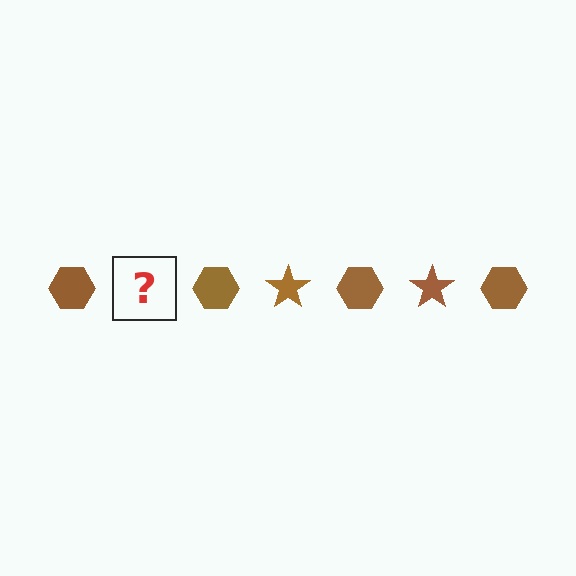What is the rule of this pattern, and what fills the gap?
The rule is that the pattern cycles through hexagon, star shapes in brown. The gap should be filled with a brown star.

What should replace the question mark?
The question mark should be replaced with a brown star.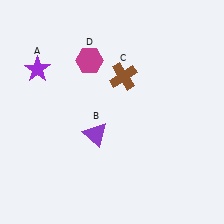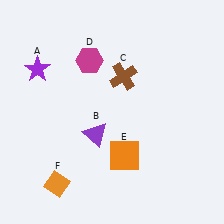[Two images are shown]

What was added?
An orange square (E), an orange diamond (F) were added in Image 2.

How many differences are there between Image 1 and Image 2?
There are 2 differences between the two images.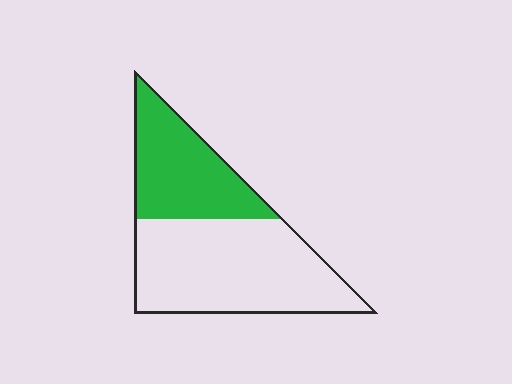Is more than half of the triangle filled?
No.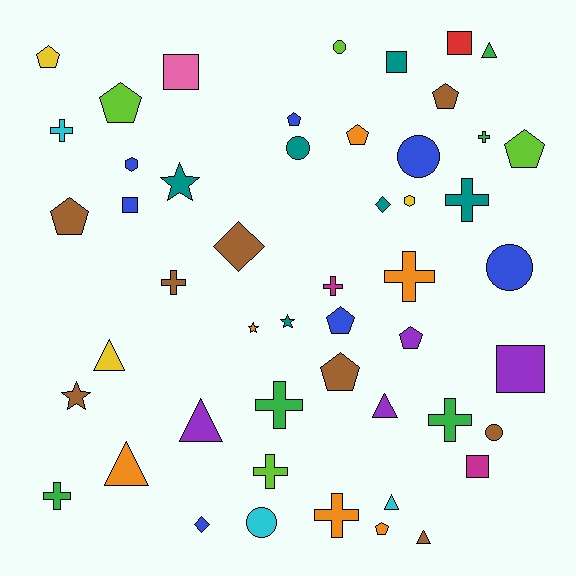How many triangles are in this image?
There are 7 triangles.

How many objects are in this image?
There are 50 objects.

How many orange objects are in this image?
There are 6 orange objects.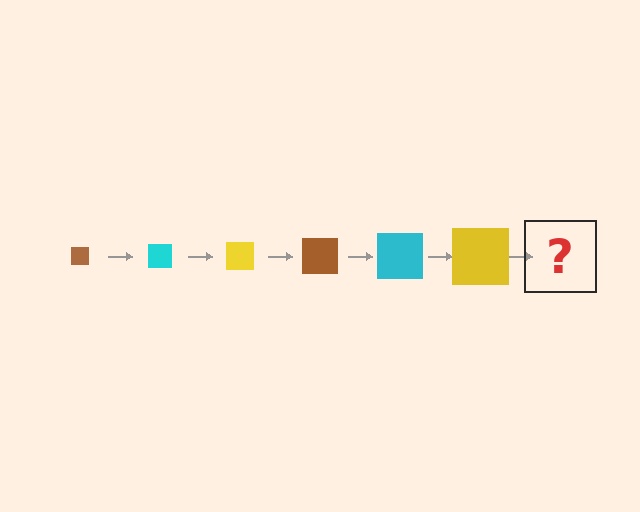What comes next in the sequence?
The next element should be a brown square, larger than the previous one.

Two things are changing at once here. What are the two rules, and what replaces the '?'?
The two rules are that the square grows larger each step and the color cycles through brown, cyan, and yellow. The '?' should be a brown square, larger than the previous one.